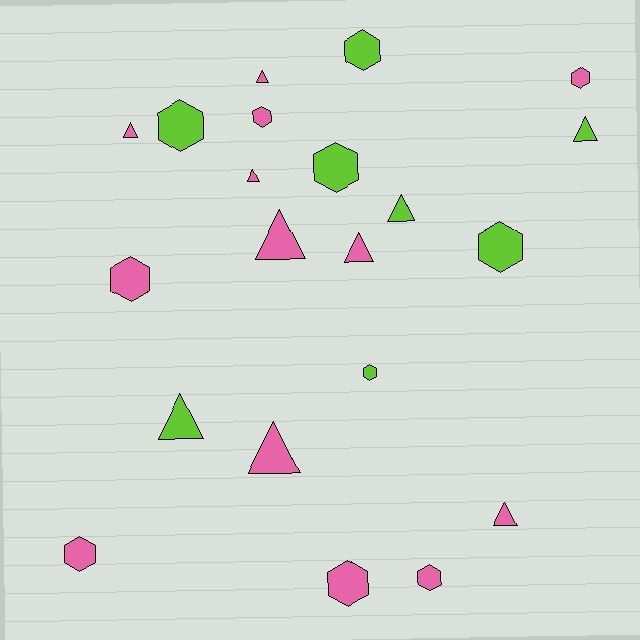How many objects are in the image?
There are 21 objects.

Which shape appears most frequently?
Hexagon, with 11 objects.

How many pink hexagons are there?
There are 6 pink hexagons.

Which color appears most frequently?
Pink, with 13 objects.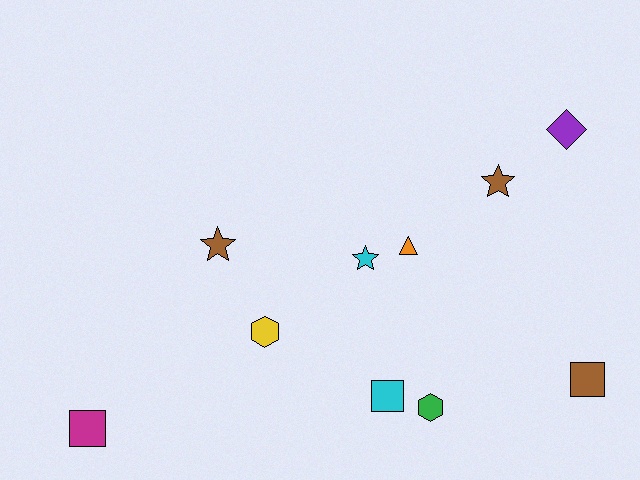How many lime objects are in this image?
There are no lime objects.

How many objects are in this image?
There are 10 objects.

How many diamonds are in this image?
There is 1 diamond.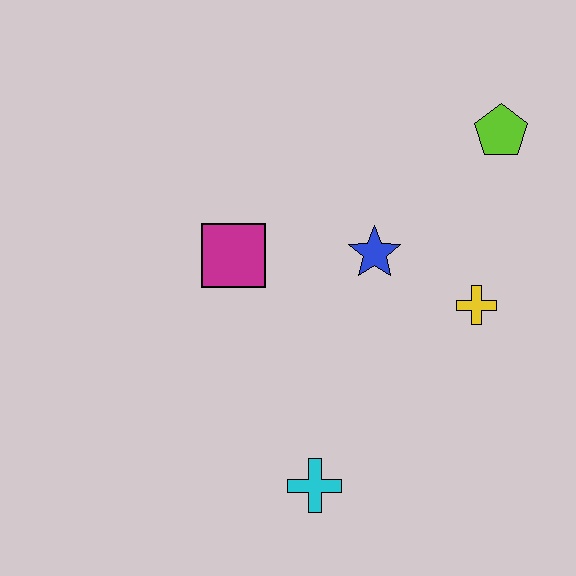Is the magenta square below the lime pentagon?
Yes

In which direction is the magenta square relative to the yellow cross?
The magenta square is to the left of the yellow cross.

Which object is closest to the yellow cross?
The blue star is closest to the yellow cross.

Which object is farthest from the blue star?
The cyan cross is farthest from the blue star.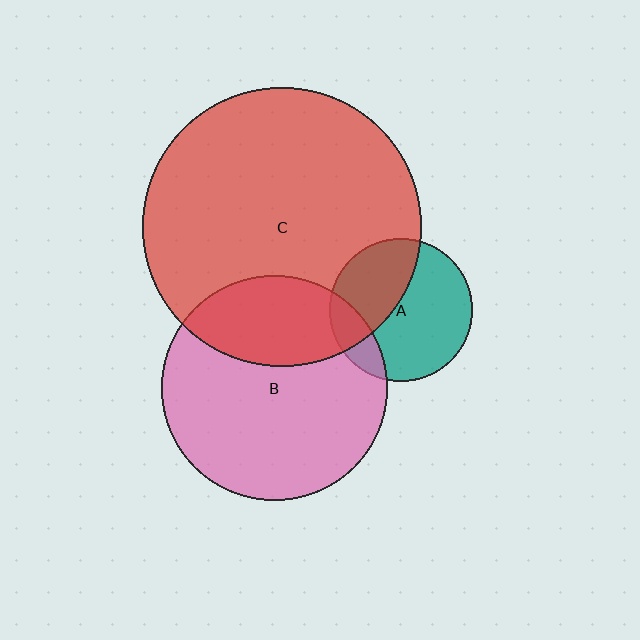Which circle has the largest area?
Circle C (red).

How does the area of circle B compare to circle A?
Approximately 2.5 times.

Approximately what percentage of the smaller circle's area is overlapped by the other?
Approximately 40%.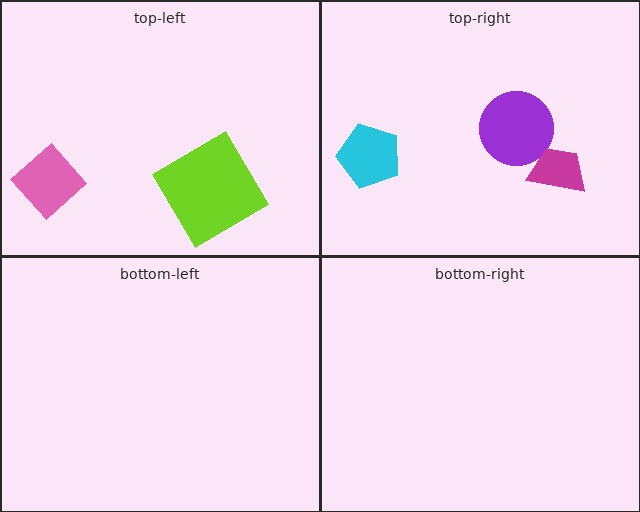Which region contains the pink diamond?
The top-left region.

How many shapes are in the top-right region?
3.